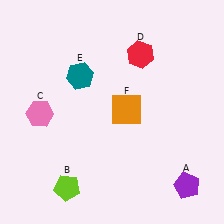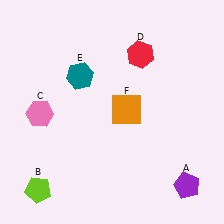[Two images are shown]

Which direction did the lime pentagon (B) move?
The lime pentagon (B) moved left.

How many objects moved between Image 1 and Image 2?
1 object moved between the two images.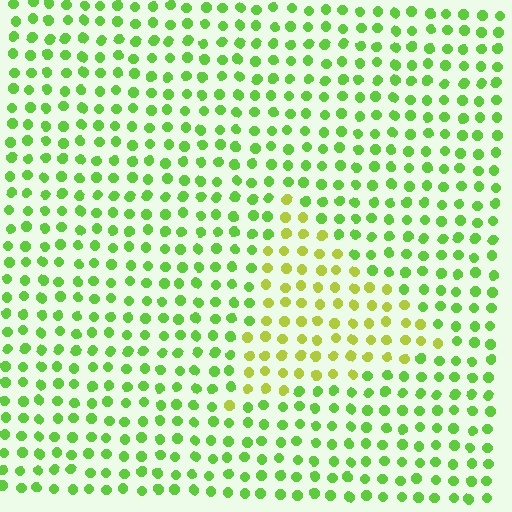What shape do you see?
I see a triangle.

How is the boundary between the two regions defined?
The boundary is defined purely by a slight shift in hue (about 35 degrees). Spacing, size, and orientation are identical on both sides.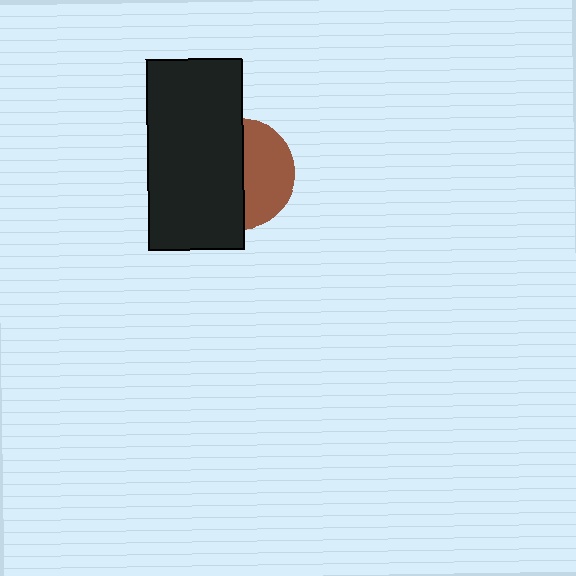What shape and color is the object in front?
The object in front is a black rectangle.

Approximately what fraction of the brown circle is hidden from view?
Roughly 55% of the brown circle is hidden behind the black rectangle.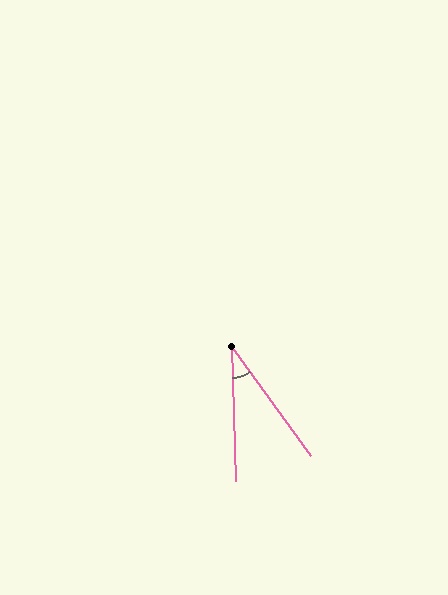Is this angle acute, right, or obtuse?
It is acute.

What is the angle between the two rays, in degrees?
Approximately 34 degrees.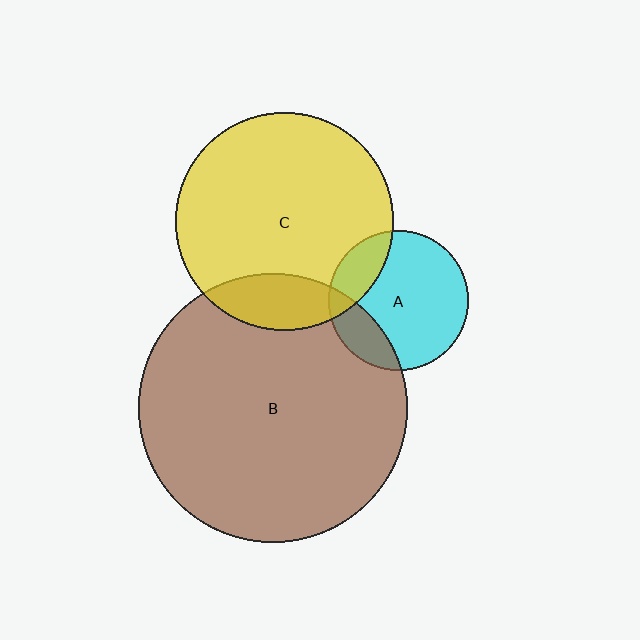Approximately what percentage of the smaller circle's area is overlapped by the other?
Approximately 20%.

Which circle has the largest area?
Circle B (brown).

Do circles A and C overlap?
Yes.